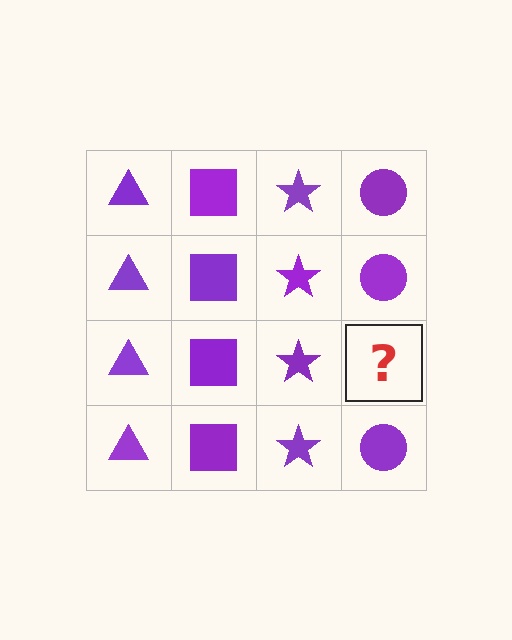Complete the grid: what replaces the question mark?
The question mark should be replaced with a purple circle.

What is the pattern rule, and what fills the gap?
The rule is that each column has a consistent shape. The gap should be filled with a purple circle.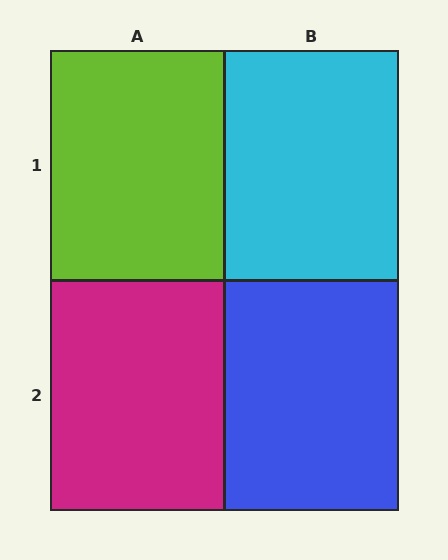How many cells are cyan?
1 cell is cyan.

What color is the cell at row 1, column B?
Cyan.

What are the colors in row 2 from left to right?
Magenta, blue.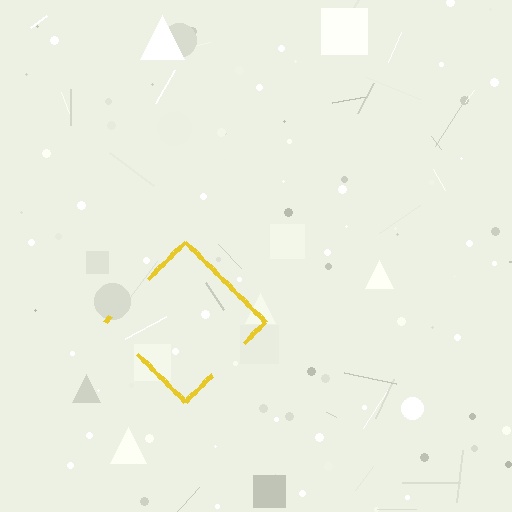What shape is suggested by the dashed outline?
The dashed outline suggests a diamond.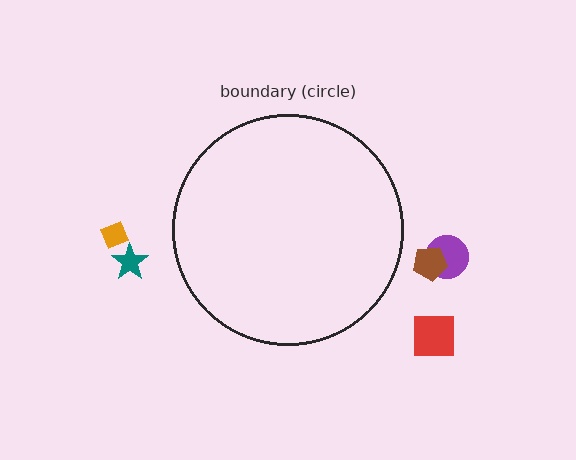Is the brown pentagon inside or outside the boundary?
Outside.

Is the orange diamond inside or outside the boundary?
Outside.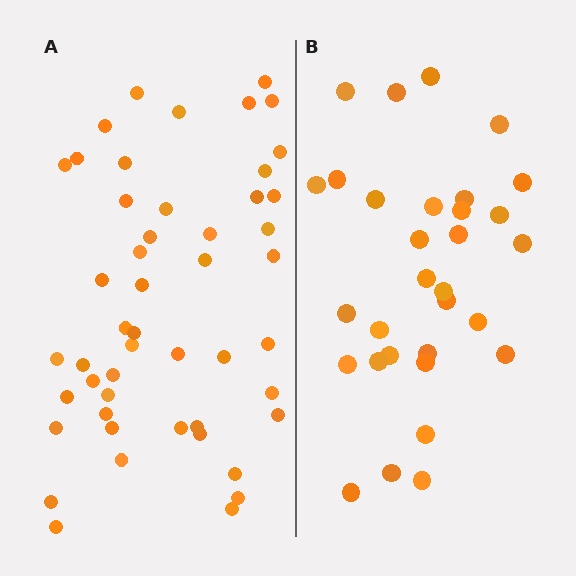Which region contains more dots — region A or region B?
Region A (the left region) has more dots.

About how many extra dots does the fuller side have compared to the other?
Region A has approximately 20 more dots than region B.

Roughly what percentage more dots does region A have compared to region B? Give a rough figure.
About 60% more.